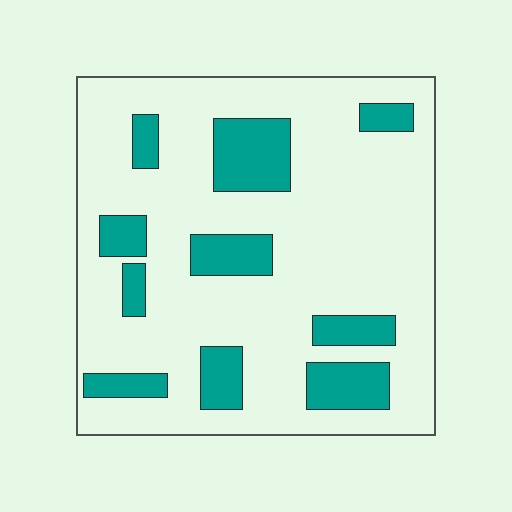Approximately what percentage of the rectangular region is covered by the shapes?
Approximately 20%.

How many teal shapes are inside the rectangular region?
10.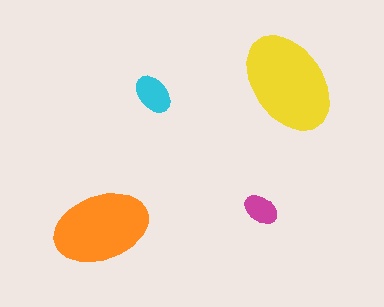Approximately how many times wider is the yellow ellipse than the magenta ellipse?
About 3 times wider.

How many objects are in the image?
There are 4 objects in the image.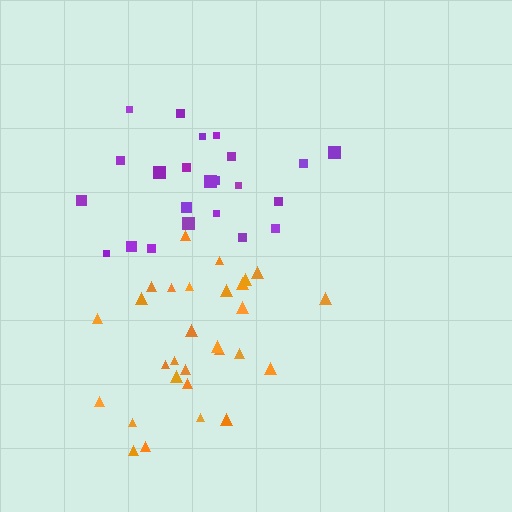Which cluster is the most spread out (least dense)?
Purple.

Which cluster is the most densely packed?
Orange.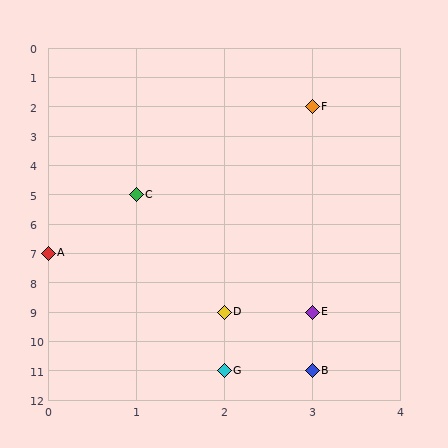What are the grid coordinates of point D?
Point D is at grid coordinates (2, 9).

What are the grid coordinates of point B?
Point B is at grid coordinates (3, 11).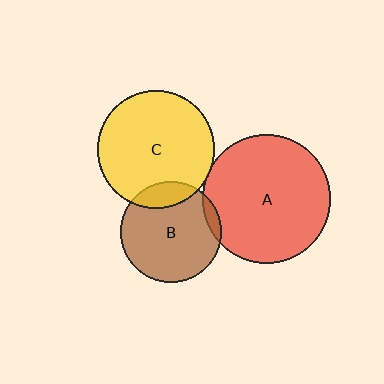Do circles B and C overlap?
Yes.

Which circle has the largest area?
Circle A (red).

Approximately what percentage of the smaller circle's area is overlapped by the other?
Approximately 15%.